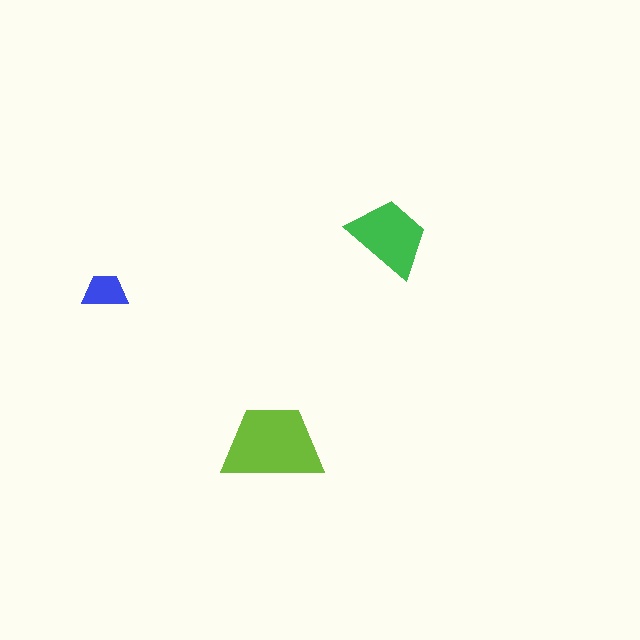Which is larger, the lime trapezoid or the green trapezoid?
The lime one.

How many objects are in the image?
There are 3 objects in the image.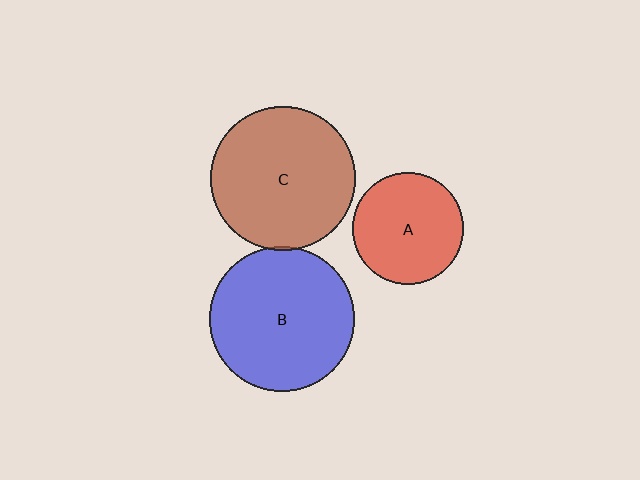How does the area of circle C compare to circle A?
Approximately 1.7 times.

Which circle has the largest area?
Circle B (blue).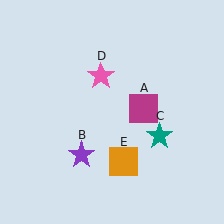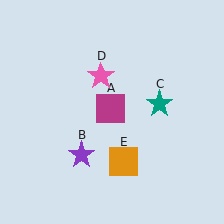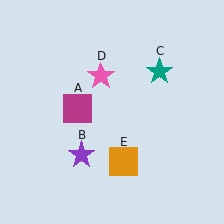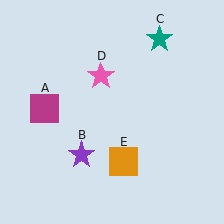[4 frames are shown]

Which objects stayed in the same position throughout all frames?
Purple star (object B) and pink star (object D) and orange square (object E) remained stationary.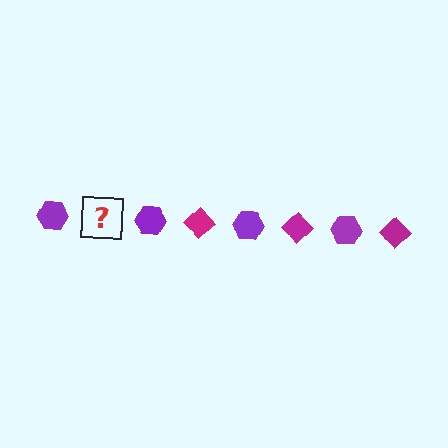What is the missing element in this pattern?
The missing element is a magenta diamond.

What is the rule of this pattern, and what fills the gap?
The rule is that the pattern alternates between purple hexagon and magenta diamond. The gap should be filled with a magenta diamond.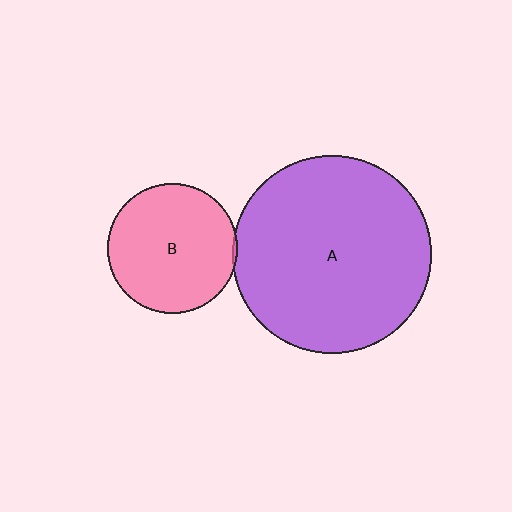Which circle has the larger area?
Circle A (purple).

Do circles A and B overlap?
Yes.